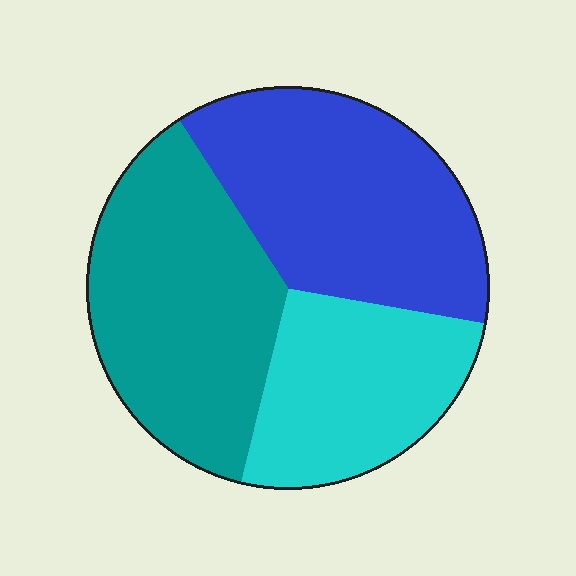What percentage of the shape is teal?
Teal takes up about three eighths (3/8) of the shape.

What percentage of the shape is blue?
Blue takes up about three eighths (3/8) of the shape.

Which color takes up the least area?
Cyan, at roughly 25%.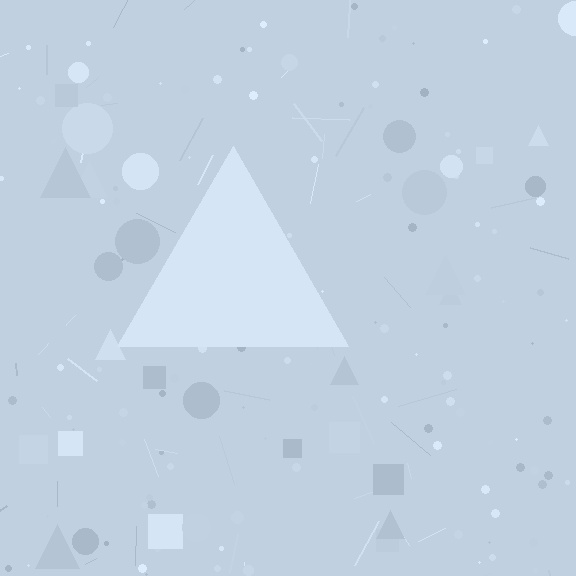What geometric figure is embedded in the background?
A triangle is embedded in the background.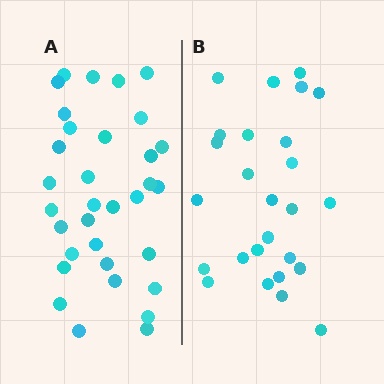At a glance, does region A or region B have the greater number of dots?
Region A (the left region) has more dots.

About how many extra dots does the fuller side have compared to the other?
Region A has roughly 8 or so more dots than region B.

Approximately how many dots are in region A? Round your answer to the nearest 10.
About 30 dots. (The exact count is 33, which rounds to 30.)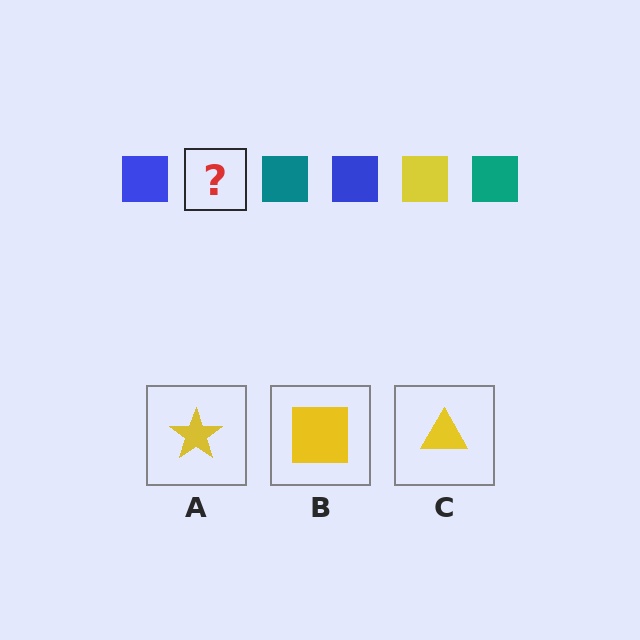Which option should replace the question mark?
Option B.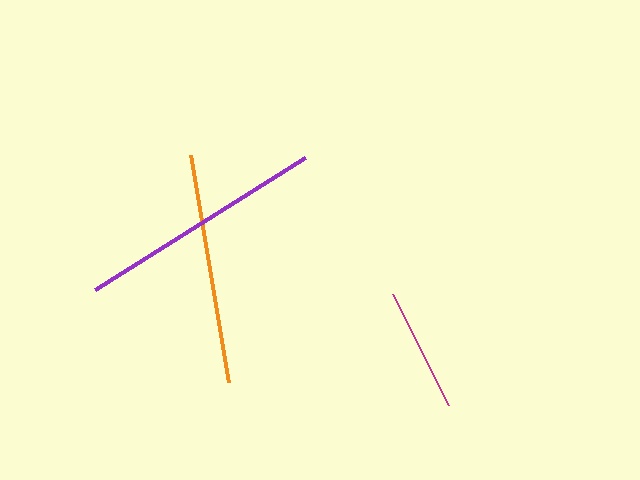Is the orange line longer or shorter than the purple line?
The purple line is longer than the orange line.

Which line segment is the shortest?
The magenta line is the shortest at approximately 124 pixels.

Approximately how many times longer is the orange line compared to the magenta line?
The orange line is approximately 1.9 times the length of the magenta line.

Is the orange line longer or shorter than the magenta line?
The orange line is longer than the magenta line.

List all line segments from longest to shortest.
From longest to shortest: purple, orange, magenta.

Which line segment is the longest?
The purple line is the longest at approximately 248 pixels.